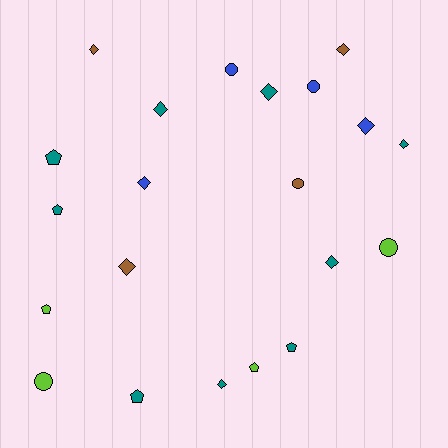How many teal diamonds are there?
There are 5 teal diamonds.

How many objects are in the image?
There are 21 objects.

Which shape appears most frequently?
Diamond, with 10 objects.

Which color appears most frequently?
Teal, with 9 objects.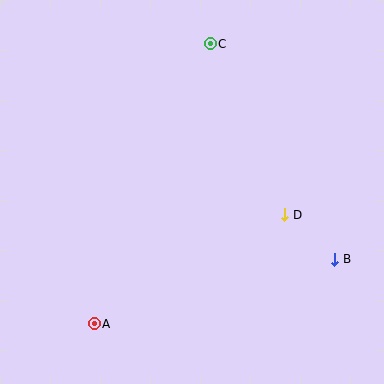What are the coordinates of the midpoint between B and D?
The midpoint between B and D is at (310, 237).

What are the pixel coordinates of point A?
Point A is at (94, 324).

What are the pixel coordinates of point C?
Point C is at (210, 44).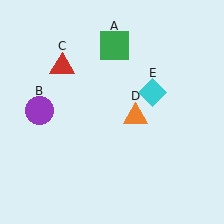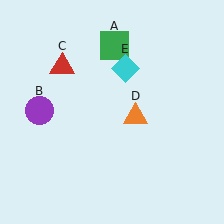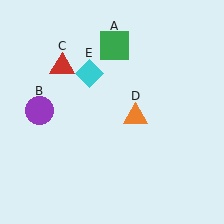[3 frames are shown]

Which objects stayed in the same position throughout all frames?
Green square (object A) and purple circle (object B) and red triangle (object C) and orange triangle (object D) remained stationary.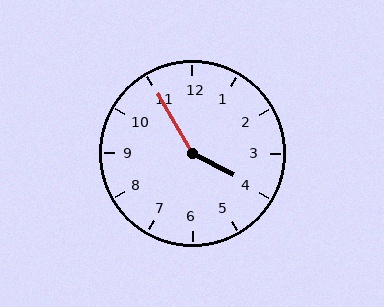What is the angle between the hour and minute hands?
Approximately 148 degrees.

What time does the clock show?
3:55.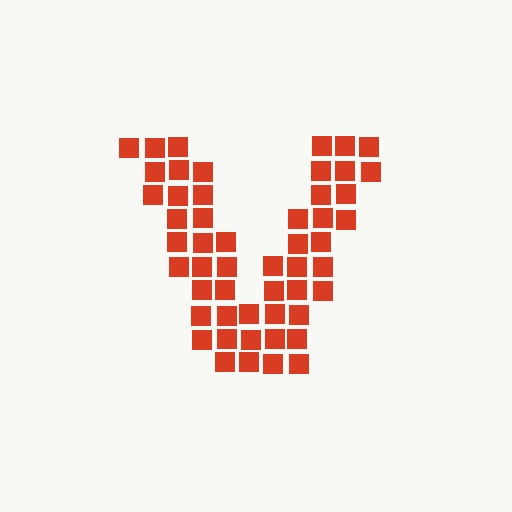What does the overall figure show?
The overall figure shows the letter V.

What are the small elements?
The small elements are squares.